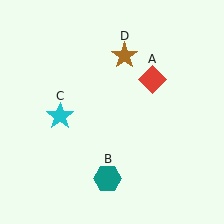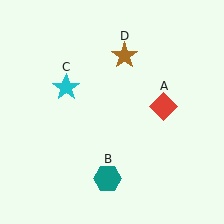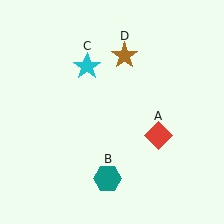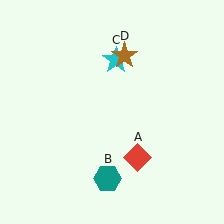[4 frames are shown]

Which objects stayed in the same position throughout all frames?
Teal hexagon (object B) and brown star (object D) remained stationary.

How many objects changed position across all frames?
2 objects changed position: red diamond (object A), cyan star (object C).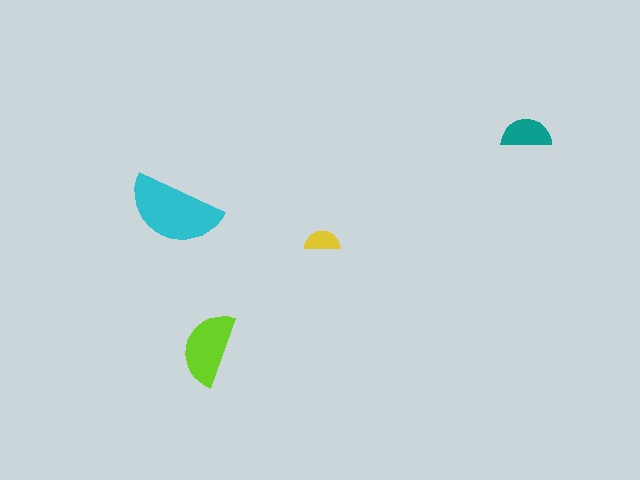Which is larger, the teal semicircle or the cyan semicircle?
The cyan one.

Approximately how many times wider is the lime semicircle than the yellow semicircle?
About 2 times wider.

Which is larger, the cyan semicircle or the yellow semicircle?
The cyan one.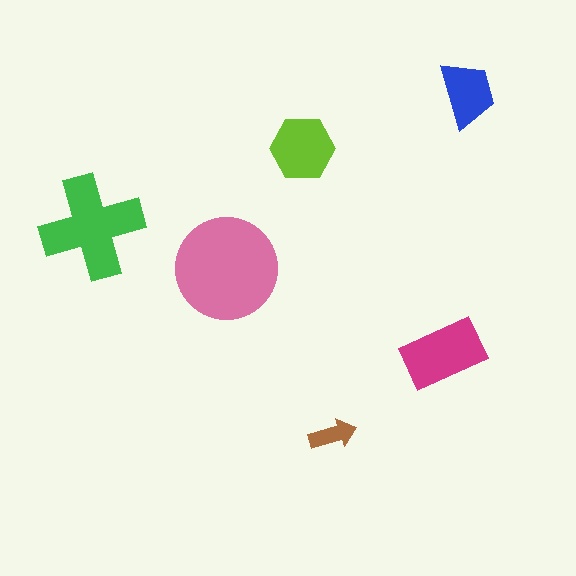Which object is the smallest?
The brown arrow.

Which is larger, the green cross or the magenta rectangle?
The green cross.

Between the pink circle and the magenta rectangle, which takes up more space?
The pink circle.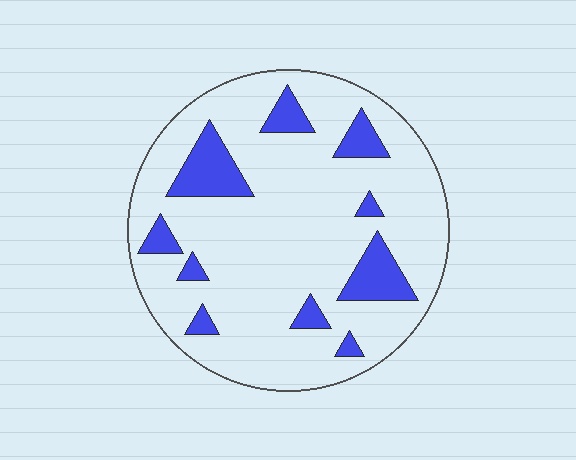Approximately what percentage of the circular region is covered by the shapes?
Approximately 15%.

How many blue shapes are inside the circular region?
10.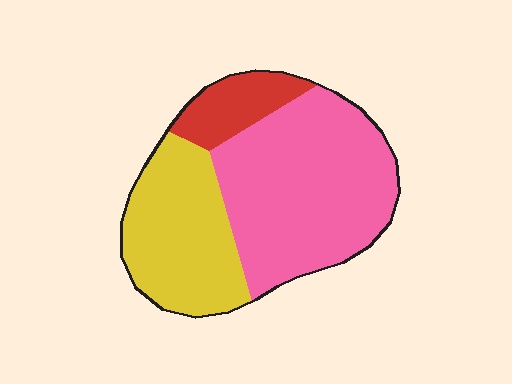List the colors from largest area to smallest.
From largest to smallest: pink, yellow, red.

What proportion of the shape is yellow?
Yellow takes up about one third (1/3) of the shape.